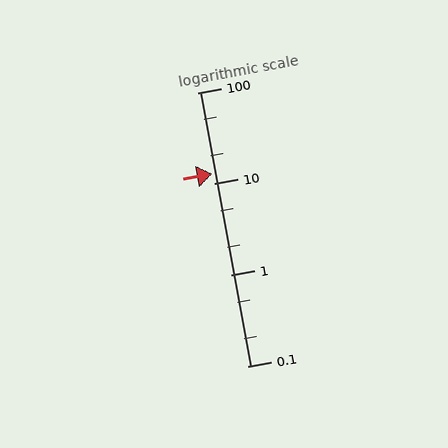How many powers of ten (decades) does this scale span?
The scale spans 3 decades, from 0.1 to 100.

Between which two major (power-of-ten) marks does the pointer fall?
The pointer is between 10 and 100.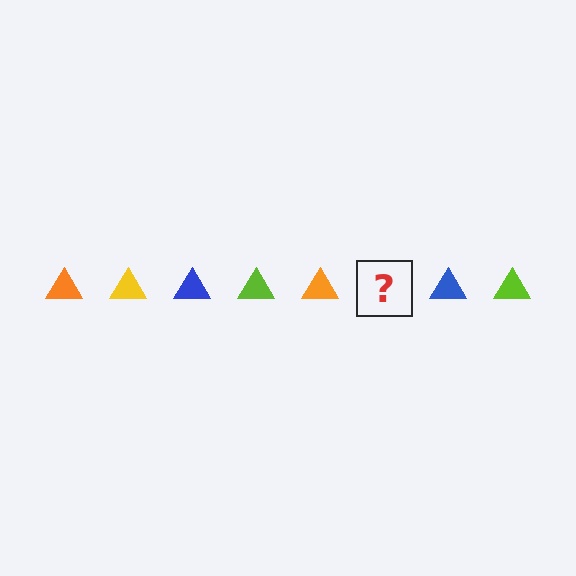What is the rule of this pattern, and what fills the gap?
The rule is that the pattern cycles through orange, yellow, blue, lime triangles. The gap should be filled with a yellow triangle.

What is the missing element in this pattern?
The missing element is a yellow triangle.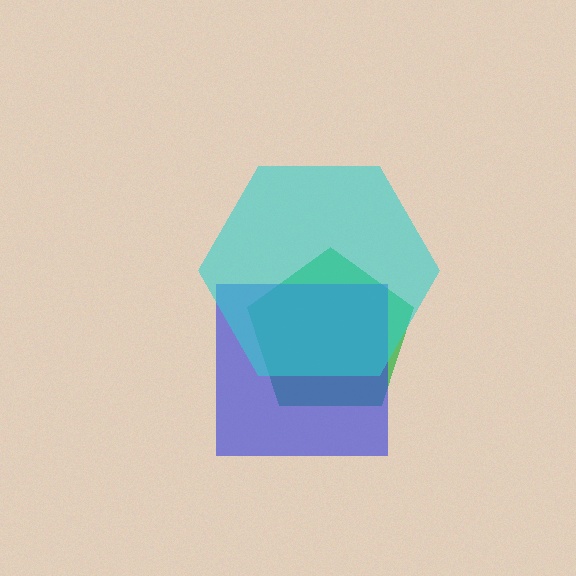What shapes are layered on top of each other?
The layered shapes are: a green pentagon, a blue square, a cyan hexagon.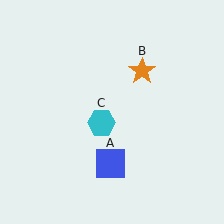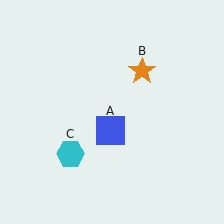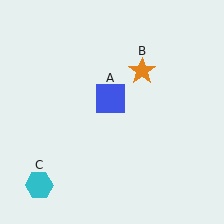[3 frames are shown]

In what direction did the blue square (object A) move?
The blue square (object A) moved up.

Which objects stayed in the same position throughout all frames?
Orange star (object B) remained stationary.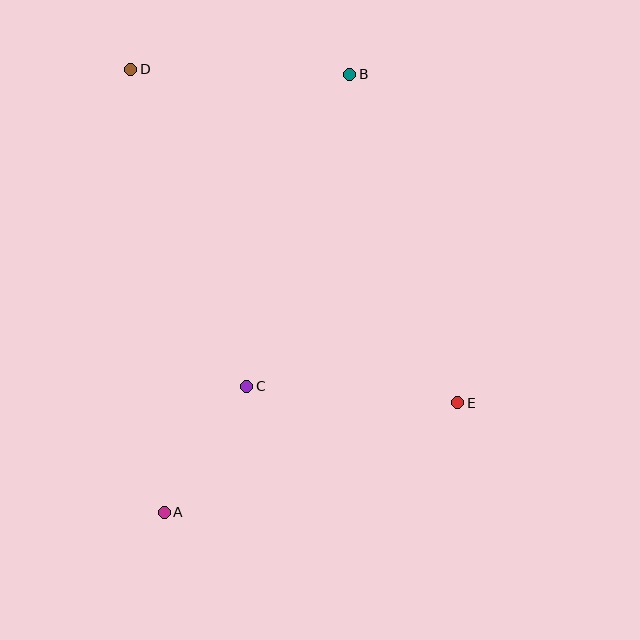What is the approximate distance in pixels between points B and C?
The distance between B and C is approximately 329 pixels.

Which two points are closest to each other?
Points A and C are closest to each other.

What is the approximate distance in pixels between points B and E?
The distance between B and E is approximately 346 pixels.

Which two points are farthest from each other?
Points A and B are farthest from each other.